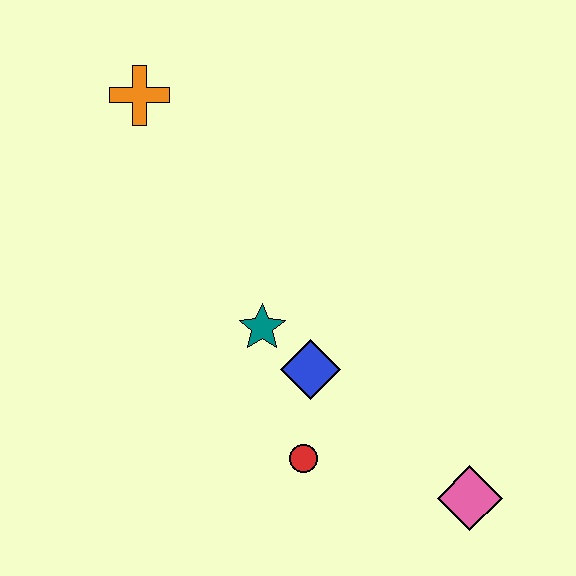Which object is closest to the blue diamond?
The teal star is closest to the blue diamond.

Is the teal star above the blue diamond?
Yes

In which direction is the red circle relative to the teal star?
The red circle is below the teal star.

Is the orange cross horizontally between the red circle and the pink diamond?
No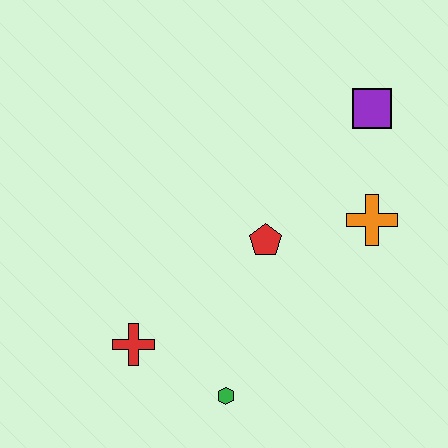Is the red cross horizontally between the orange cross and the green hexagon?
No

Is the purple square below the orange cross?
No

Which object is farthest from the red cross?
The purple square is farthest from the red cross.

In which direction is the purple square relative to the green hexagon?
The purple square is above the green hexagon.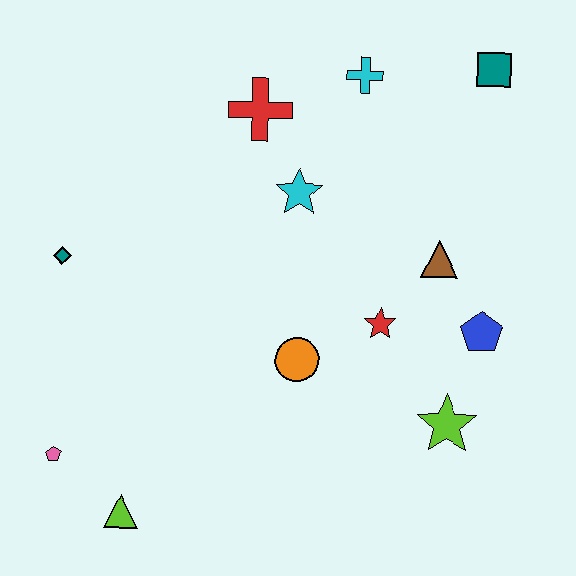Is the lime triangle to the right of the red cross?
No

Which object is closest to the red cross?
The cyan star is closest to the red cross.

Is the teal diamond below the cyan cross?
Yes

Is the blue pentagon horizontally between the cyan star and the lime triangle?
No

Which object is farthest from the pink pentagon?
The teal square is farthest from the pink pentagon.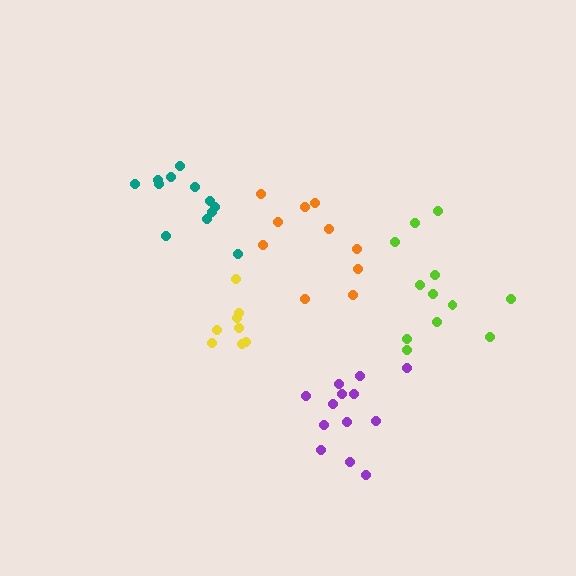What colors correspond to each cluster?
The clusters are colored: purple, teal, orange, lime, yellow.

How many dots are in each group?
Group 1: 13 dots, Group 2: 12 dots, Group 3: 10 dots, Group 4: 12 dots, Group 5: 8 dots (55 total).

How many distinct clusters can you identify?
There are 5 distinct clusters.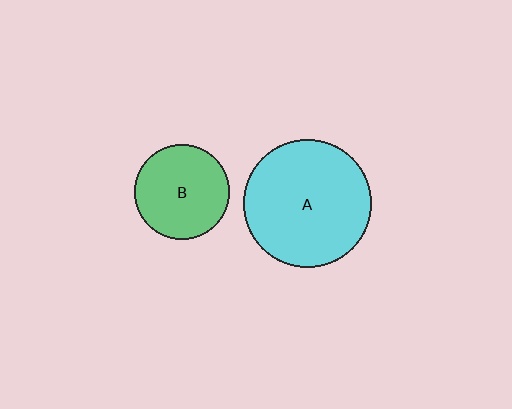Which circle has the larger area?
Circle A (cyan).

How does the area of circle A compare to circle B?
Approximately 1.8 times.